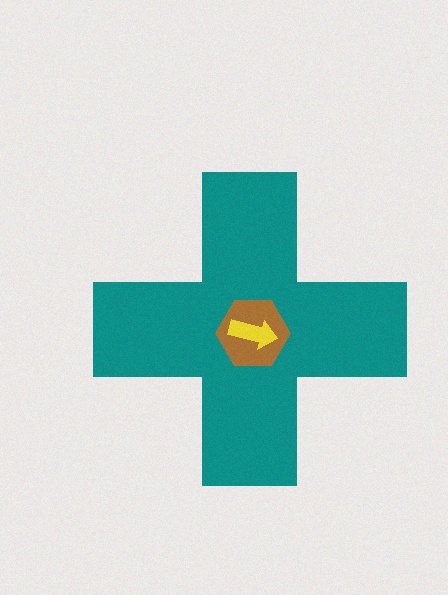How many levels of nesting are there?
3.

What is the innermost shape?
The yellow arrow.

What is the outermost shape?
The teal cross.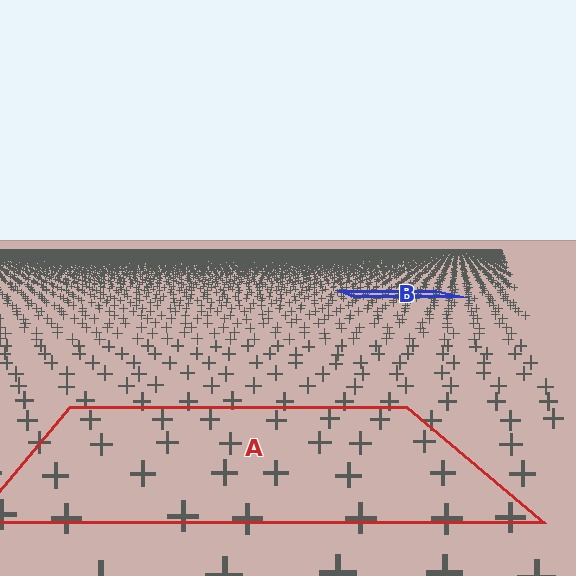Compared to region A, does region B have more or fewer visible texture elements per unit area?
Region B has more texture elements per unit area — they are packed more densely because it is farther away.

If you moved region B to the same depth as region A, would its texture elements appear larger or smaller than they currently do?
They would appear larger. At a closer depth, the same texture elements are projected at a bigger on-screen size.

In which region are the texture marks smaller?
The texture marks are smaller in region B, because it is farther away.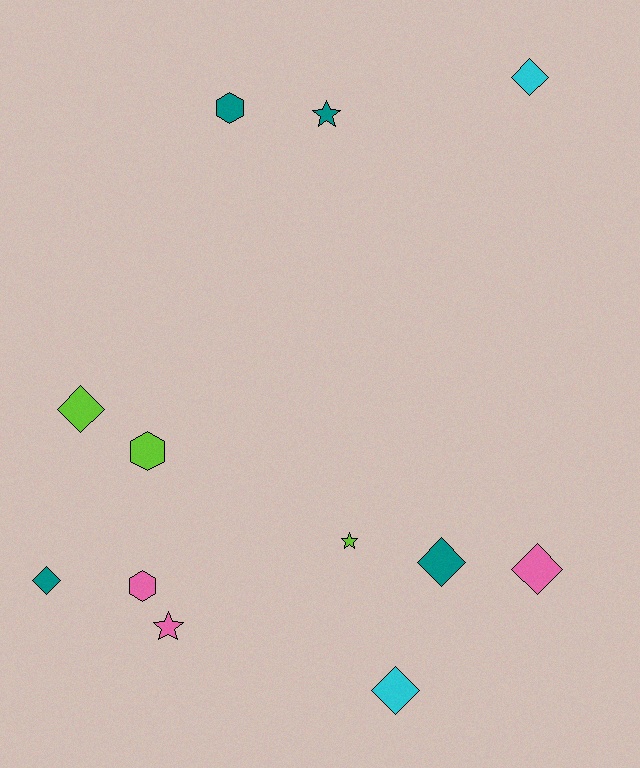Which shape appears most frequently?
Diamond, with 6 objects.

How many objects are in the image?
There are 12 objects.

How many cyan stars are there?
There are no cyan stars.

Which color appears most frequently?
Teal, with 4 objects.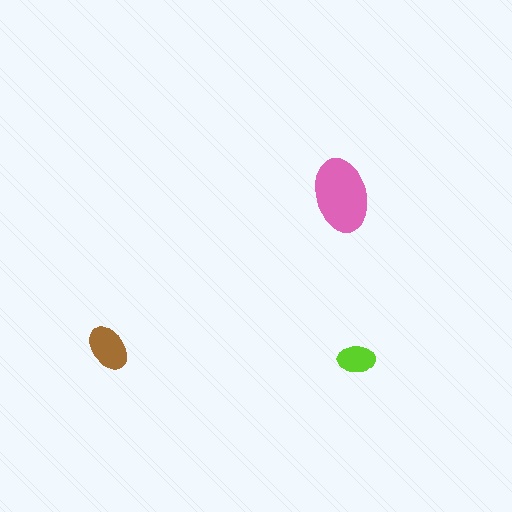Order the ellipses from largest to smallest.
the pink one, the brown one, the lime one.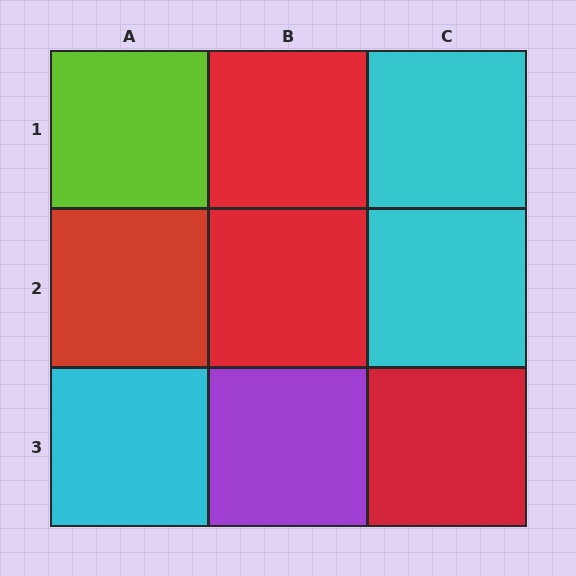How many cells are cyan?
3 cells are cyan.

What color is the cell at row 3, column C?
Red.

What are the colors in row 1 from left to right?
Lime, red, cyan.